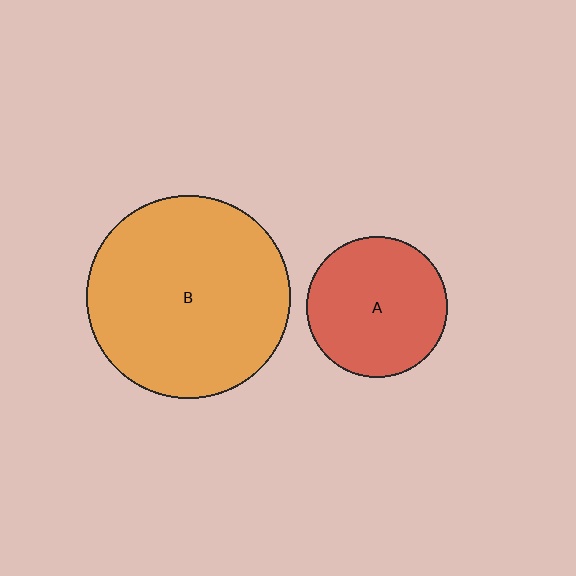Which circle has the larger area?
Circle B (orange).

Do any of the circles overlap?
No, none of the circles overlap.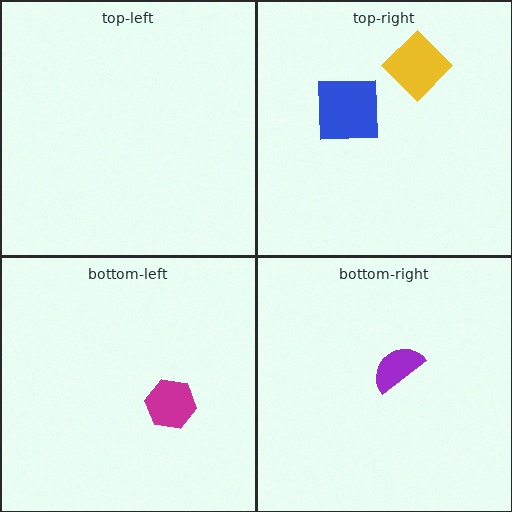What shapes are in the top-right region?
The blue square, the yellow diamond.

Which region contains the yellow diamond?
The top-right region.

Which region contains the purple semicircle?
The bottom-right region.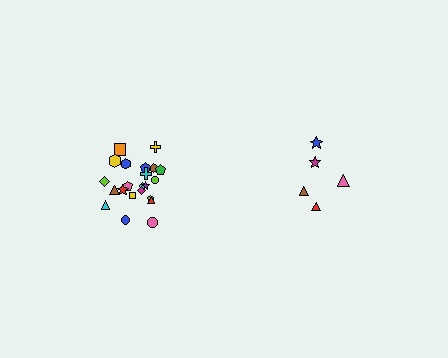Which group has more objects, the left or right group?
The left group.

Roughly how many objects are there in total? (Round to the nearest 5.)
Roughly 25 objects in total.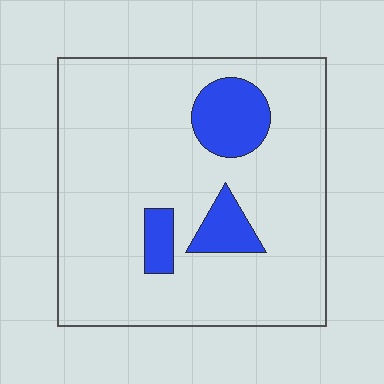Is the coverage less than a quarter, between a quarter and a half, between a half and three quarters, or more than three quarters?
Less than a quarter.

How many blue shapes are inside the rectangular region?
3.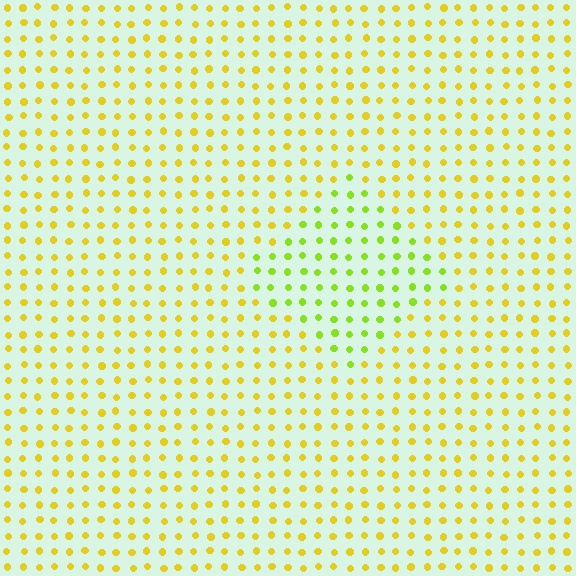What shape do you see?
I see a diamond.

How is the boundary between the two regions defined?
The boundary is defined purely by a slight shift in hue (about 35 degrees). Spacing, size, and orientation are identical on both sides.